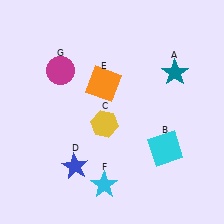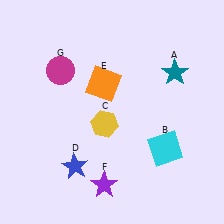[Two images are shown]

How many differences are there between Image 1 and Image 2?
There is 1 difference between the two images.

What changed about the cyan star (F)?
In Image 1, F is cyan. In Image 2, it changed to purple.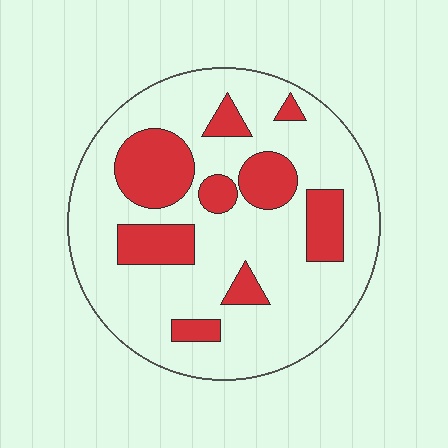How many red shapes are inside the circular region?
9.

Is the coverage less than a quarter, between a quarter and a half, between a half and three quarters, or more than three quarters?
Less than a quarter.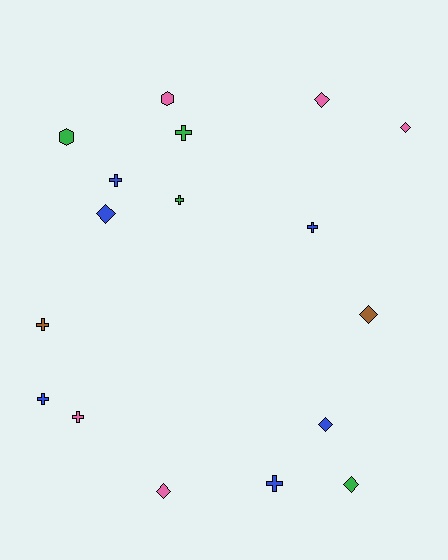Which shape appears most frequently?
Cross, with 8 objects.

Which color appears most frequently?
Blue, with 6 objects.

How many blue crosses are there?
There are 4 blue crosses.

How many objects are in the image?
There are 17 objects.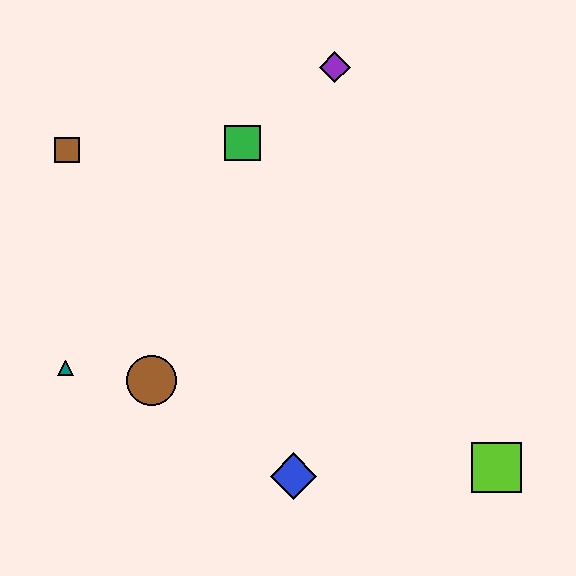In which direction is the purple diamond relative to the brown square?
The purple diamond is to the right of the brown square.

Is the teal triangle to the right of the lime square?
No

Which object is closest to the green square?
The purple diamond is closest to the green square.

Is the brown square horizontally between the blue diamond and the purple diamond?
No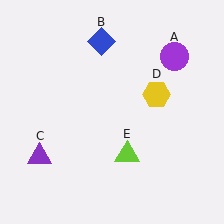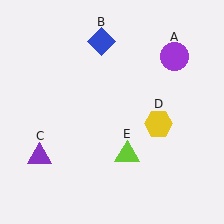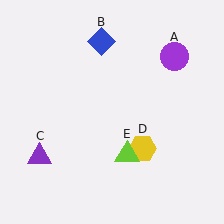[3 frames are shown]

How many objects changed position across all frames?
1 object changed position: yellow hexagon (object D).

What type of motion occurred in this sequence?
The yellow hexagon (object D) rotated clockwise around the center of the scene.